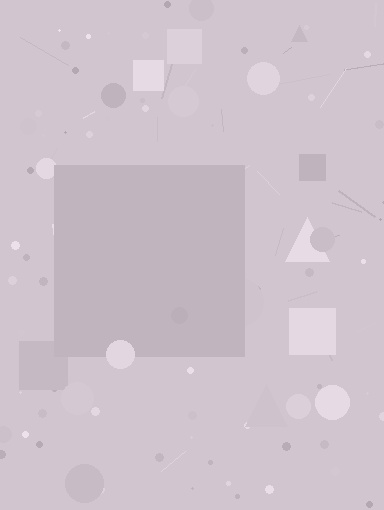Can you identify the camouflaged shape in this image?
The camouflaged shape is a square.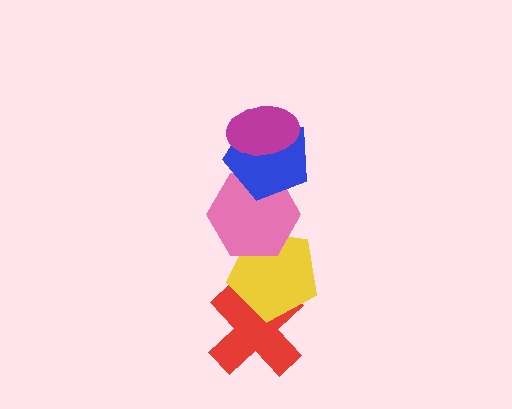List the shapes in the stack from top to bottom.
From top to bottom: the magenta ellipse, the blue pentagon, the pink hexagon, the yellow pentagon, the red cross.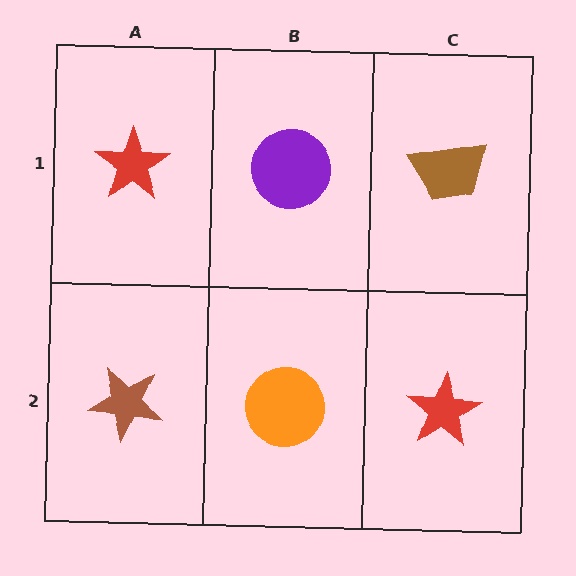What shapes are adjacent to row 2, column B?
A purple circle (row 1, column B), a brown star (row 2, column A), a red star (row 2, column C).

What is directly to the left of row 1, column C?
A purple circle.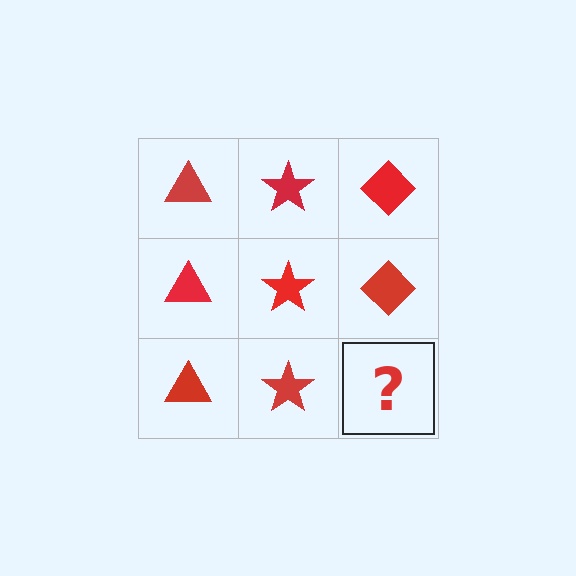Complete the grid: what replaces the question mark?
The question mark should be replaced with a red diamond.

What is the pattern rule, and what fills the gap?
The rule is that each column has a consistent shape. The gap should be filled with a red diamond.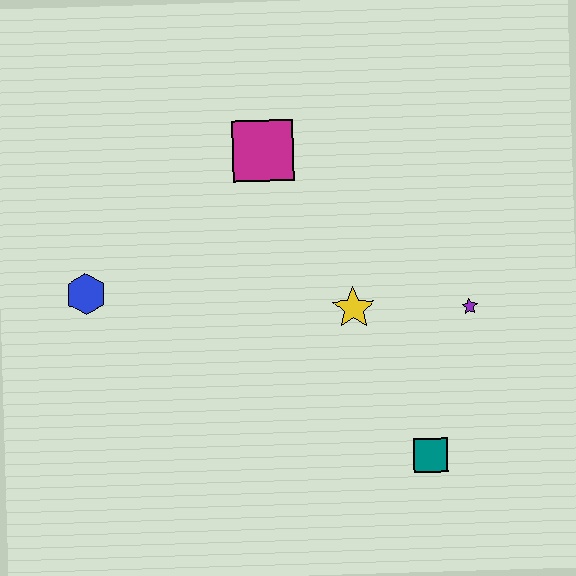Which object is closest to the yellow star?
The purple star is closest to the yellow star.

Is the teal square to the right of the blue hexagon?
Yes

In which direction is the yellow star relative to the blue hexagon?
The yellow star is to the right of the blue hexagon.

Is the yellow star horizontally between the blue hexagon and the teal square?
Yes